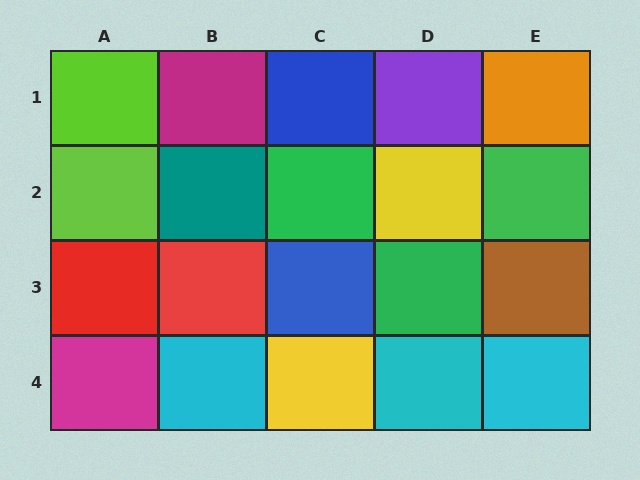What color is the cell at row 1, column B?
Magenta.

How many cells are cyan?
3 cells are cyan.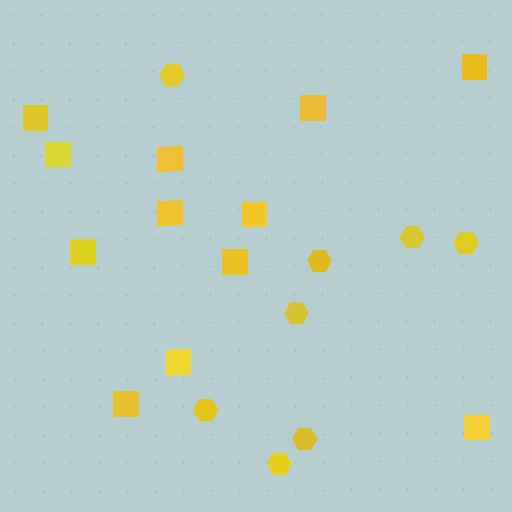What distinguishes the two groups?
There are 2 groups: one group of hexagons (8) and one group of squares (12).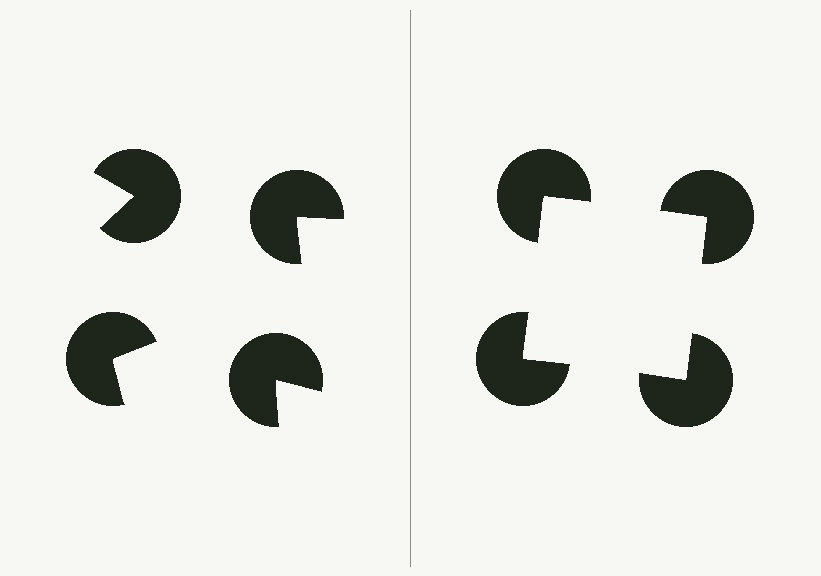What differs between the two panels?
The pac-man discs are positioned identically on both sides; only the wedge orientations differ. On the right they align to a square; on the left they are misaligned.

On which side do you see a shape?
An illusory square appears on the right side. On the left side the wedge cuts are rotated, so no coherent shape forms.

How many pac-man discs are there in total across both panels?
8 — 4 on each side.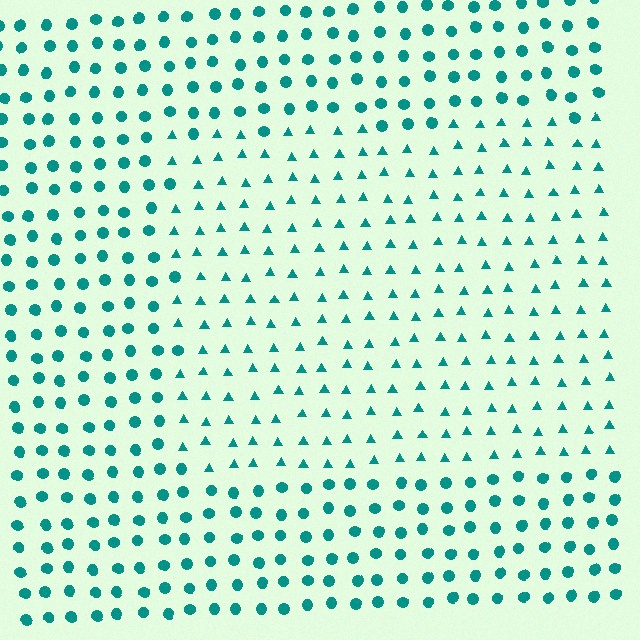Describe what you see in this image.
The image is filled with small teal elements arranged in a uniform grid. A rectangle-shaped region contains triangles, while the surrounding area contains circles. The boundary is defined purely by the change in element shape.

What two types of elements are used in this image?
The image uses triangles inside the rectangle region and circles outside it.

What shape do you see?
I see a rectangle.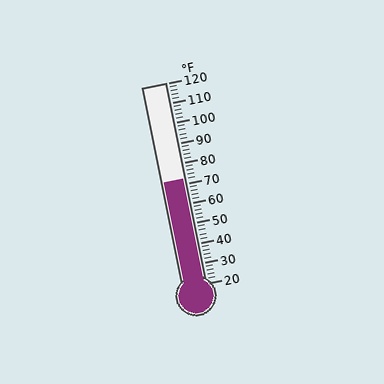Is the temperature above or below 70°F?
The temperature is above 70°F.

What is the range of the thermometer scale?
The thermometer scale ranges from 20°F to 120°F.